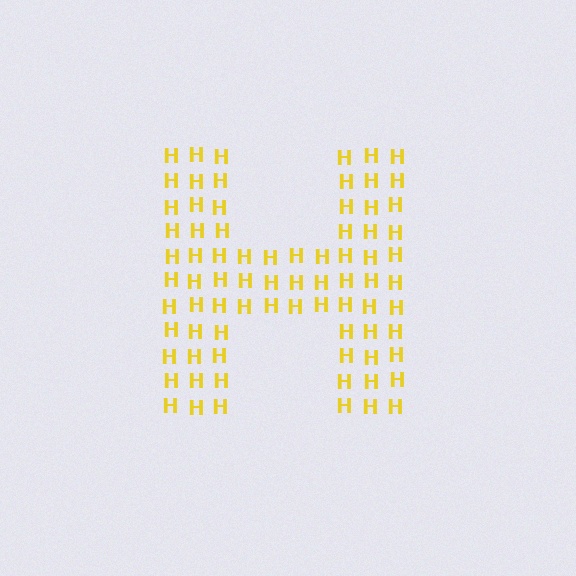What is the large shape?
The large shape is the letter H.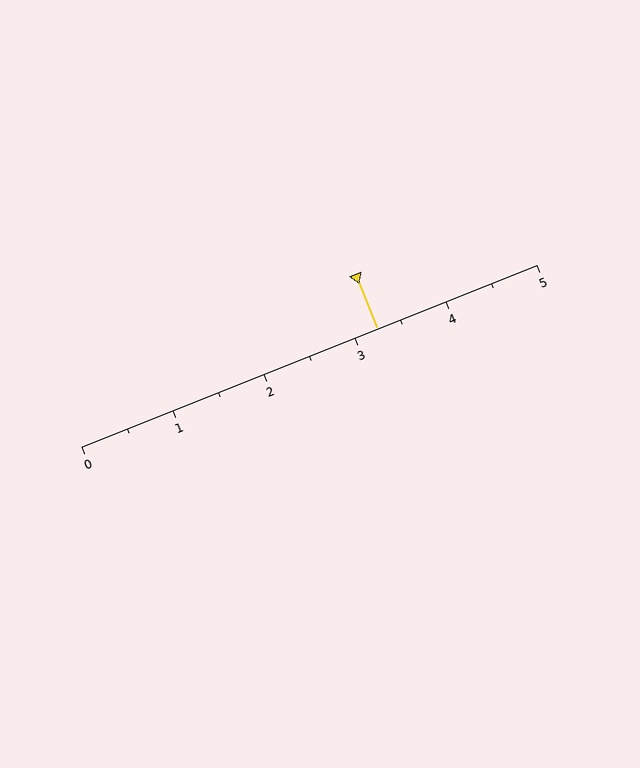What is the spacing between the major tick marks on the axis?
The major ticks are spaced 1 apart.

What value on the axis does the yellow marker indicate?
The marker indicates approximately 3.2.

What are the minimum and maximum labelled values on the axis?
The axis runs from 0 to 5.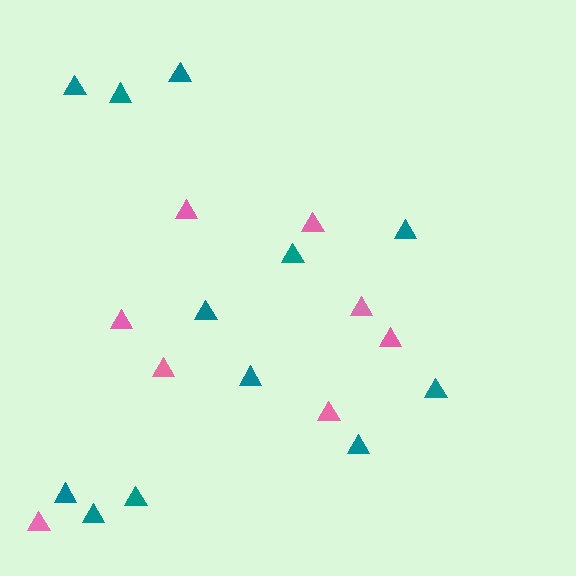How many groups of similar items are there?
There are 2 groups: one group of pink triangles (8) and one group of teal triangles (12).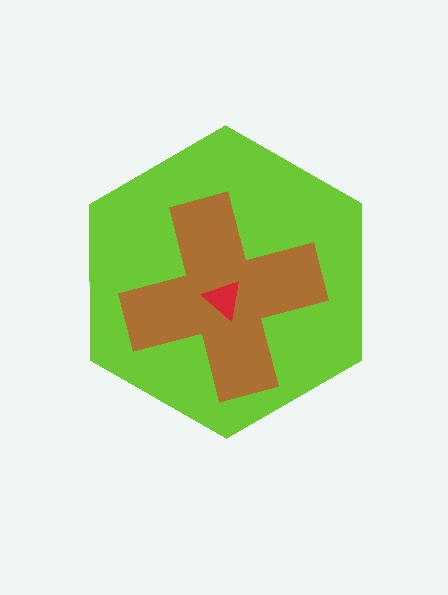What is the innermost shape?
The red triangle.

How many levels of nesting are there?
3.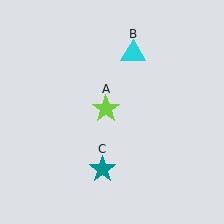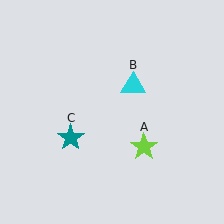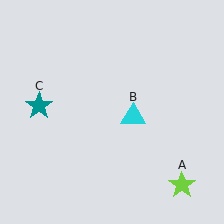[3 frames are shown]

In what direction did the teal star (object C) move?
The teal star (object C) moved up and to the left.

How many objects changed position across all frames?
3 objects changed position: lime star (object A), cyan triangle (object B), teal star (object C).